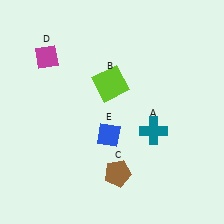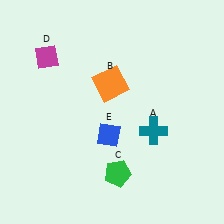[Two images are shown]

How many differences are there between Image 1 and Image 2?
There are 2 differences between the two images.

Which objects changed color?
B changed from lime to orange. C changed from brown to green.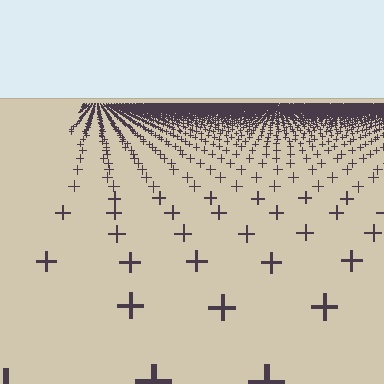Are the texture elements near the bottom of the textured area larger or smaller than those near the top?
Larger. Near the bottom, elements are closer to the viewer and appear at a bigger on-screen size.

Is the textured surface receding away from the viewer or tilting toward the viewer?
The surface is receding away from the viewer. Texture elements get smaller and denser toward the top.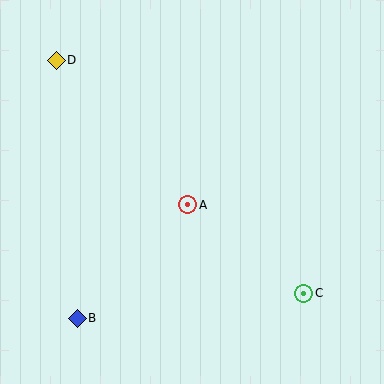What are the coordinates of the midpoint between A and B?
The midpoint between A and B is at (132, 262).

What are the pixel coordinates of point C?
Point C is at (304, 293).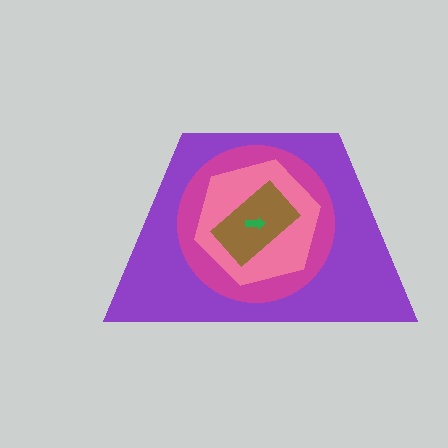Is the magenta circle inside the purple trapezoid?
Yes.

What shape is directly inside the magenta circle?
The pink hexagon.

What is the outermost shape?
The purple trapezoid.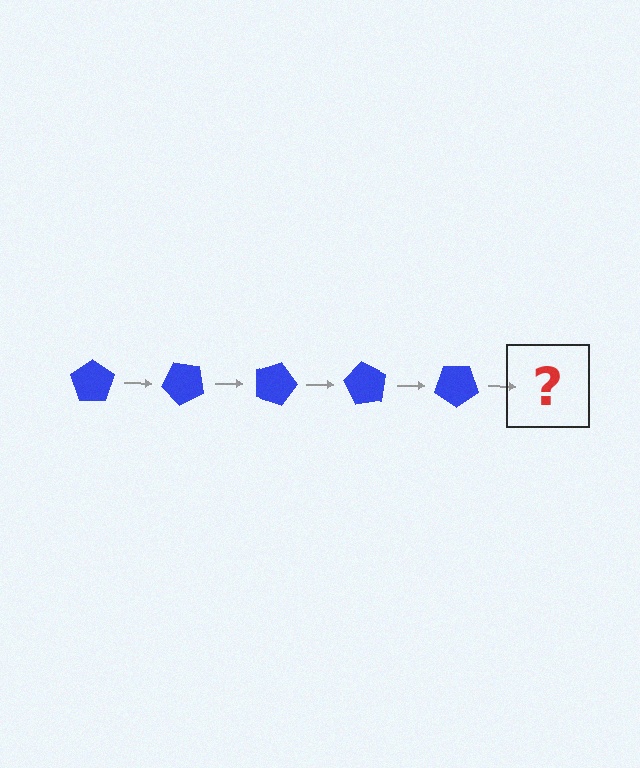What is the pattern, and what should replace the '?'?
The pattern is that the pentagon rotates 45 degrees each step. The '?' should be a blue pentagon rotated 225 degrees.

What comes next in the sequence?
The next element should be a blue pentagon rotated 225 degrees.